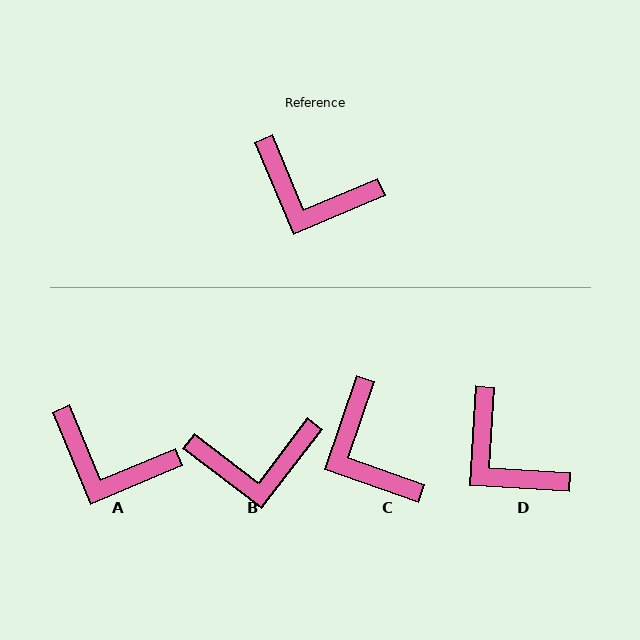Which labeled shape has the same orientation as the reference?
A.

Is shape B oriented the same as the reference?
No, it is off by about 30 degrees.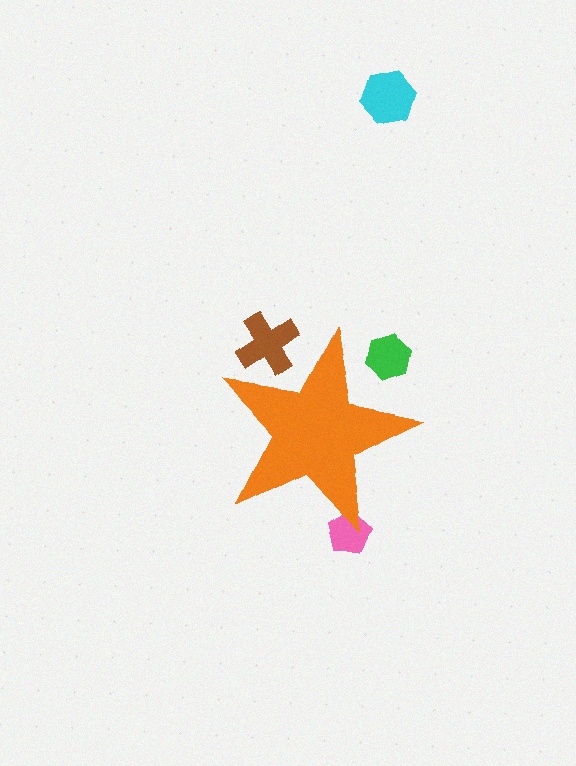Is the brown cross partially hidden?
Yes, the brown cross is partially hidden behind the orange star.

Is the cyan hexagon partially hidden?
No, the cyan hexagon is fully visible.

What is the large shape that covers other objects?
An orange star.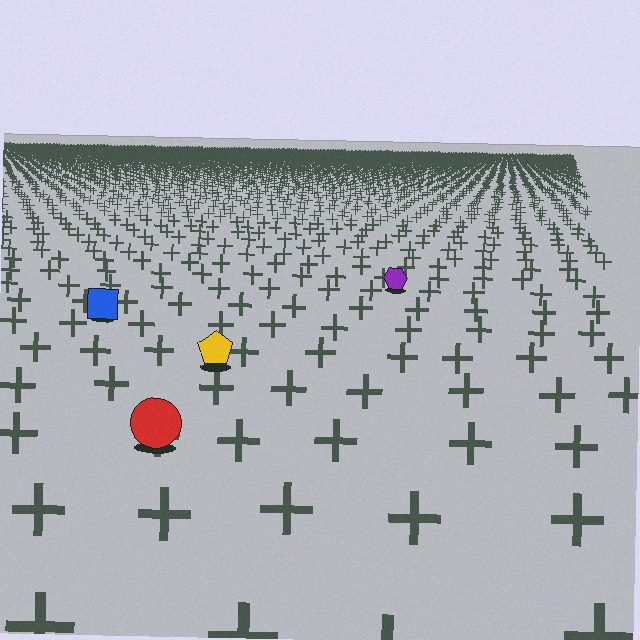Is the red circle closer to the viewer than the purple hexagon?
Yes. The red circle is closer — you can tell from the texture gradient: the ground texture is coarser near it.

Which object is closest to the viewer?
The red circle is closest. The texture marks near it are larger and more spread out.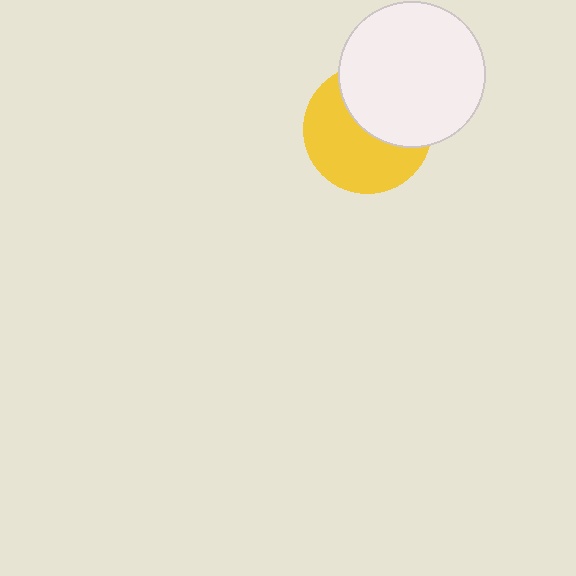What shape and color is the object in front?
The object in front is a white circle.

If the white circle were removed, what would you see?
You would see the complete yellow circle.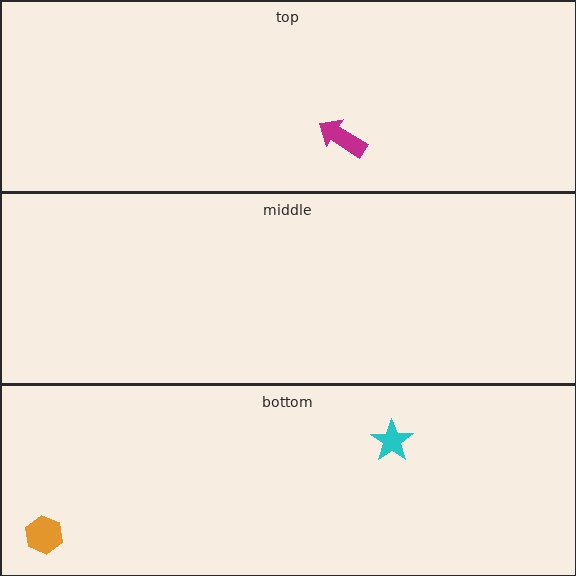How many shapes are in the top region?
1.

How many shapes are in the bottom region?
2.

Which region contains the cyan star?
The bottom region.